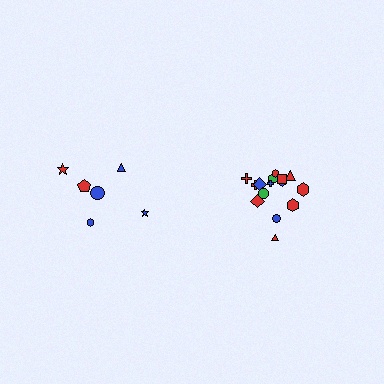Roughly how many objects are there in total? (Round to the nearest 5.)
Roughly 20 objects in total.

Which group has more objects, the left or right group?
The right group.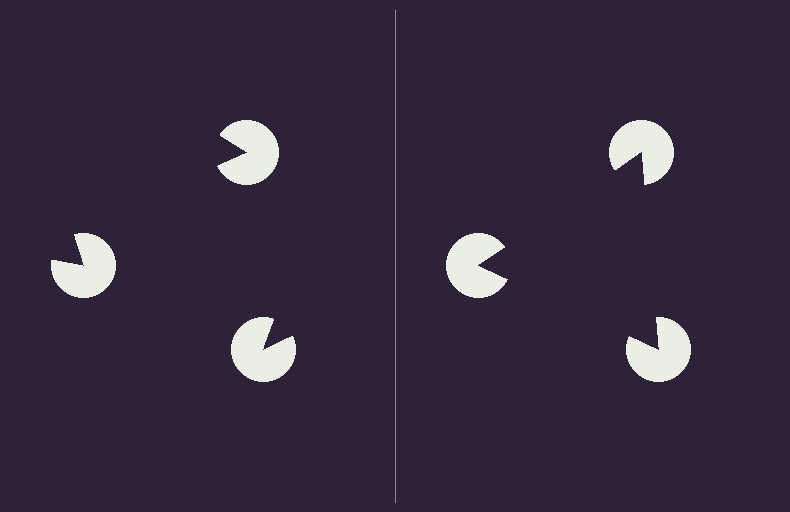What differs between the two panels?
The pac-man discs are positioned identically on both sides; only the wedge orientations differ. On the right they align to a triangle; on the left they are misaligned.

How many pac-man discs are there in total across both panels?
6 — 3 on each side.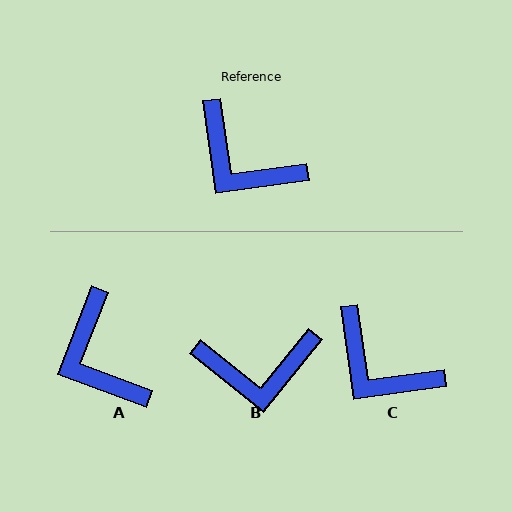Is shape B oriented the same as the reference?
No, it is off by about 43 degrees.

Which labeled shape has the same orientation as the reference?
C.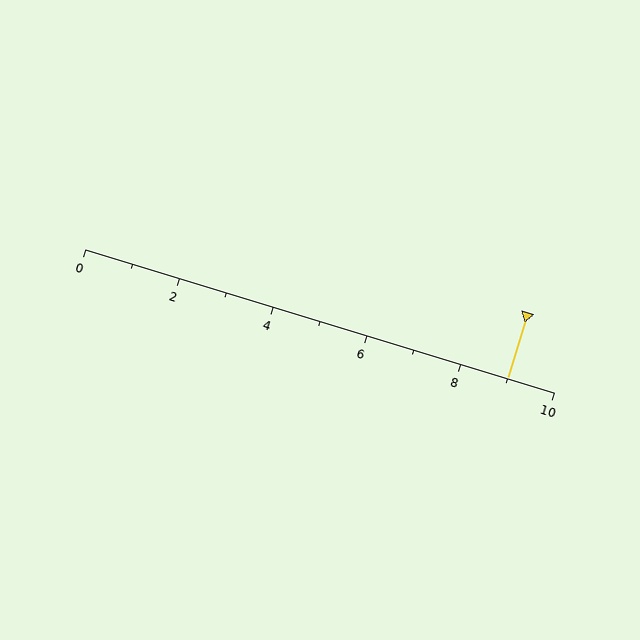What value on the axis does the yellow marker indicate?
The marker indicates approximately 9.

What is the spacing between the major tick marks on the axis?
The major ticks are spaced 2 apart.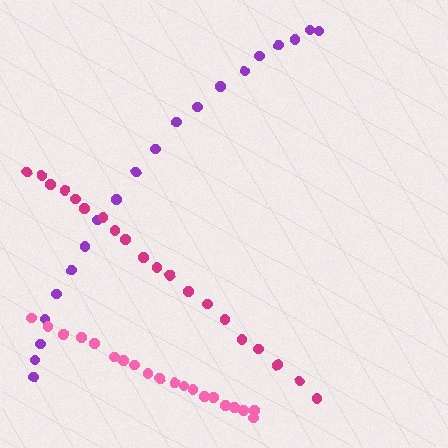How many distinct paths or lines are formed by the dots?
There are 3 distinct paths.